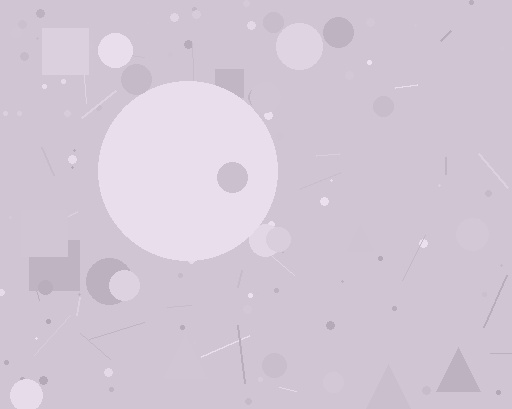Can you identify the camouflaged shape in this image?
The camouflaged shape is a circle.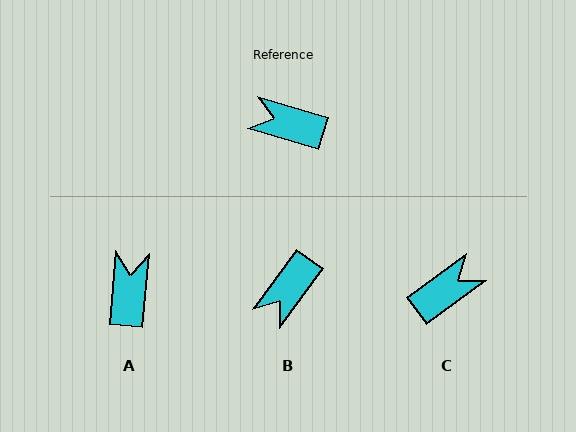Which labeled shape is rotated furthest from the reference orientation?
C, about 128 degrees away.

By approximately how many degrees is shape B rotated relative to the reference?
Approximately 70 degrees counter-clockwise.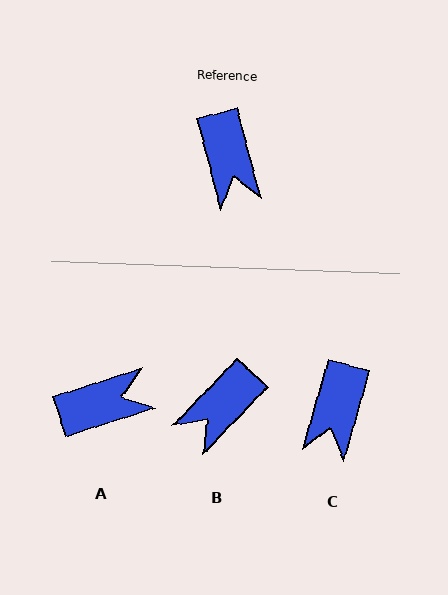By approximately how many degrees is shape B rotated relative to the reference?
Approximately 58 degrees clockwise.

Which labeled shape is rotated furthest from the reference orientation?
A, about 93 degrees away.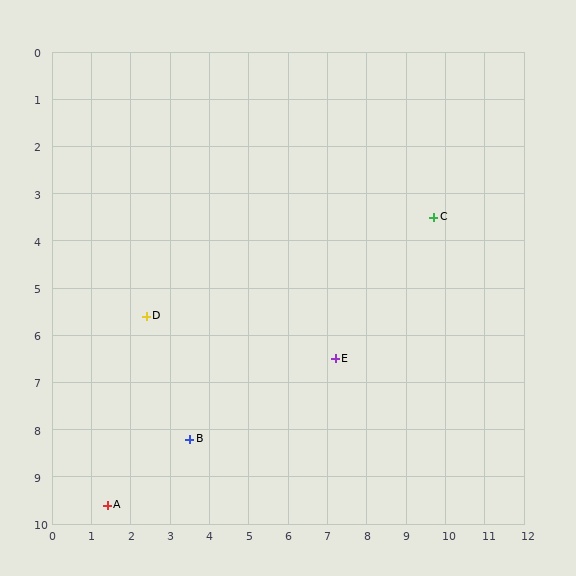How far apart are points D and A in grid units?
Points D and A are about 4.1 grid units apart.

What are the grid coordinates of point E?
Point E is at approximately (7.2, 6.5).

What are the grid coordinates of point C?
Point C is at approximately (9.7, 3.5).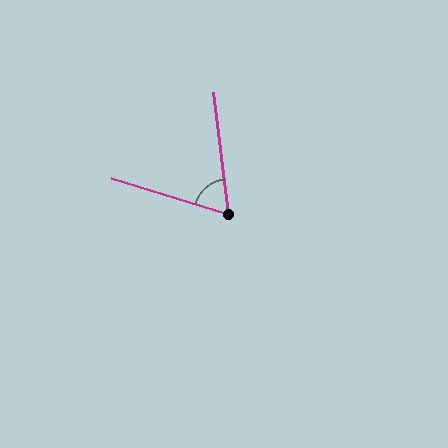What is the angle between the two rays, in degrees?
Approximately 66 degrees.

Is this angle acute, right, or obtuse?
It is acute.